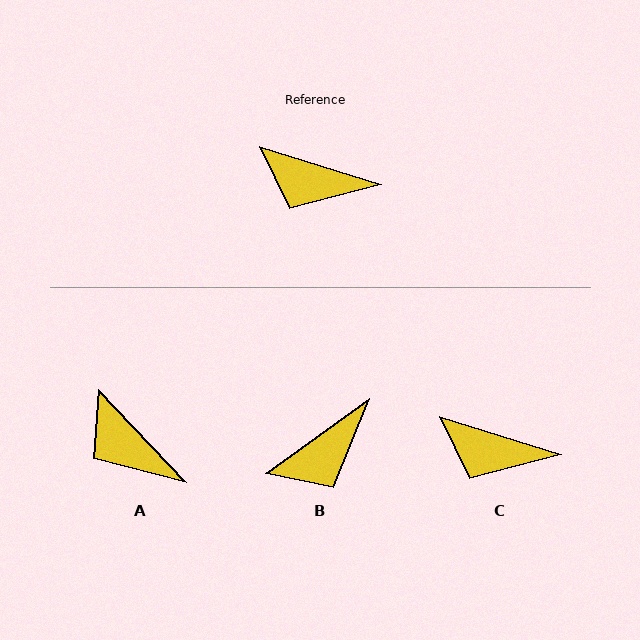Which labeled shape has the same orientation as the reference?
C.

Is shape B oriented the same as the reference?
No, it is off by about 53 degrees.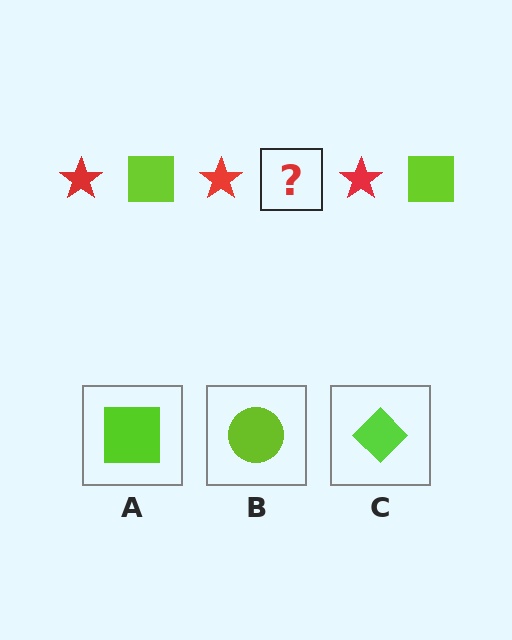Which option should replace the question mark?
Option A.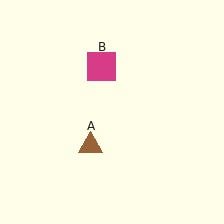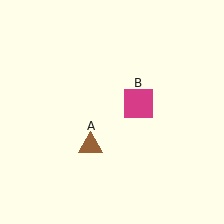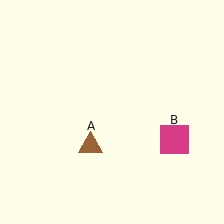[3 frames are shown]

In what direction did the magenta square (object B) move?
The magenta square (object B) moved down and to the right.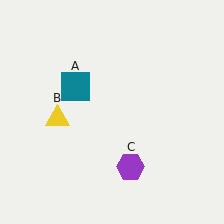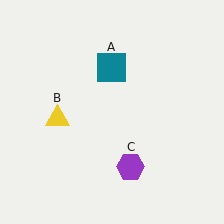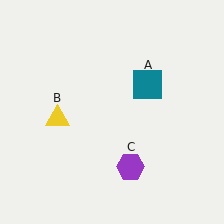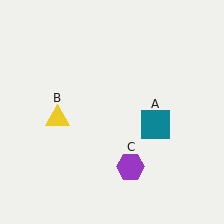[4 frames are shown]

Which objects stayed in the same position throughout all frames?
Yellow triangle (object B) and purple hexagon (object C) remained stationary.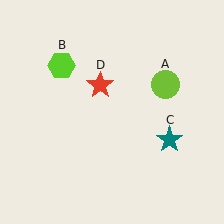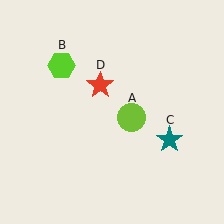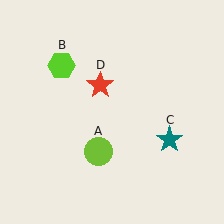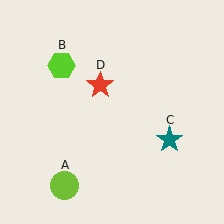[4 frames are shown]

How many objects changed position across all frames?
1 object changed position: lime circle (object A).